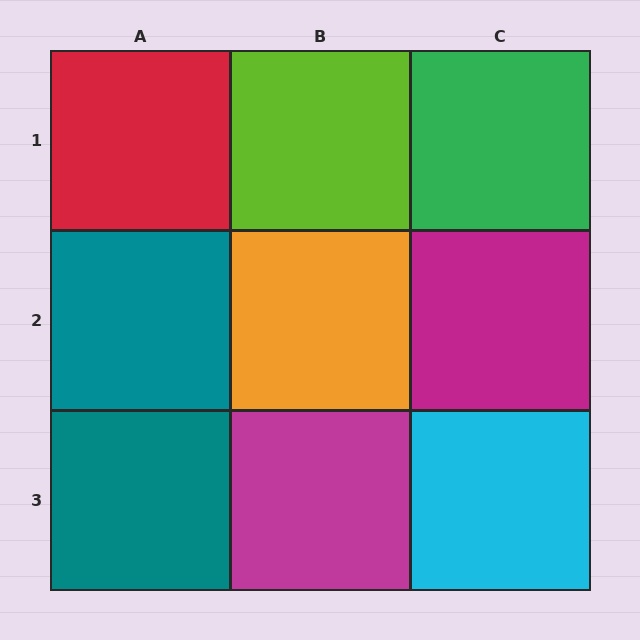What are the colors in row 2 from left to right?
Teal, orange, magenta.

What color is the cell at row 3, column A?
Teal.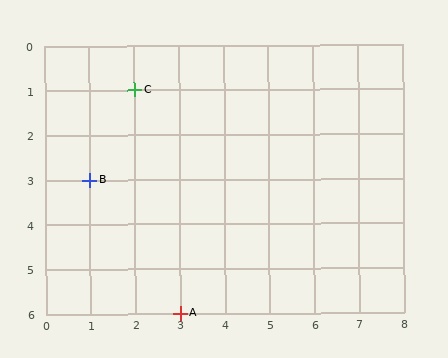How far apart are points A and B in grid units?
Points A and B are 2 columns and 3 rows apart (about 3.6 grid units diagonally).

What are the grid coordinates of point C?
Point C is at grid coordinates (2, 1).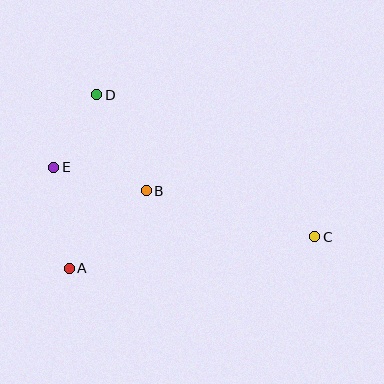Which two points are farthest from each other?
Points C and E are farthest from each other.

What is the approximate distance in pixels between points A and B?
The distance between A and B is approximately 109 pixels.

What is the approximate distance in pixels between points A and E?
The distance between A and E is approximately 102 pixels.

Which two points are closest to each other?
Points D and E are closest to each other.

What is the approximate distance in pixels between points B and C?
The distance between B and C is approximately 174 pixels.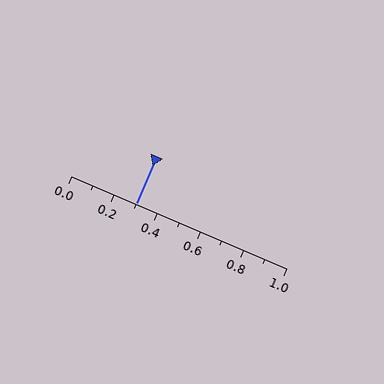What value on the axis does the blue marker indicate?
The marker indicates approximately 0.3.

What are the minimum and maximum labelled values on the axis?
The axis runs from 0.0 to 1.0.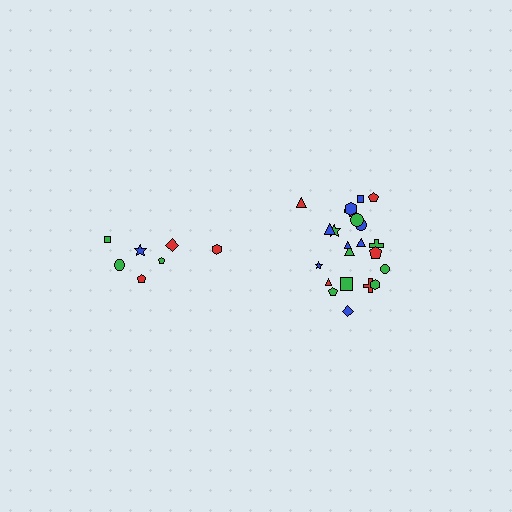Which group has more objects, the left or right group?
The right group.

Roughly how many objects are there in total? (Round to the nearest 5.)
Roughly 30 objects in total.